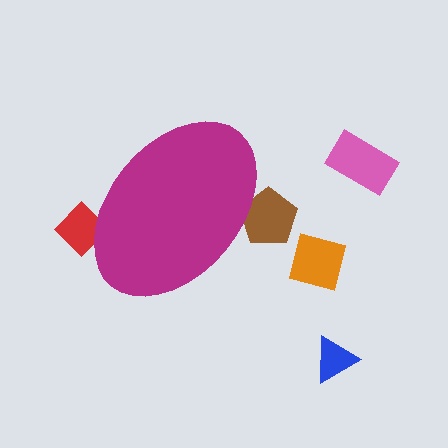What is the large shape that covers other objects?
A magenta ellipse.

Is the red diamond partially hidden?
Yes, the red diamond is partially hidden behind the magenta ellipse.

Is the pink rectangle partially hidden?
No, the pink rectangle is fully visible.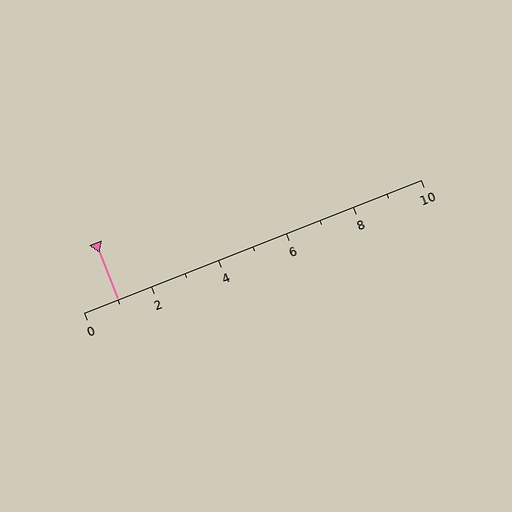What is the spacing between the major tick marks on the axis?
The major ticks are spaced 2 apart.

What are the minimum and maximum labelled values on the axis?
The axis runs from 0 to 10.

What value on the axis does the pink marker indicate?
The marker indicates approximately 1.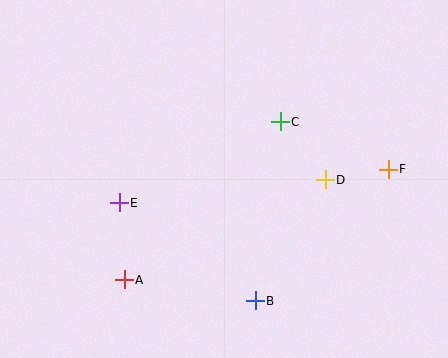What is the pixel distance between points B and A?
The distance between B and A is 133 pixels.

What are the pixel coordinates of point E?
Point E is at (119, 203).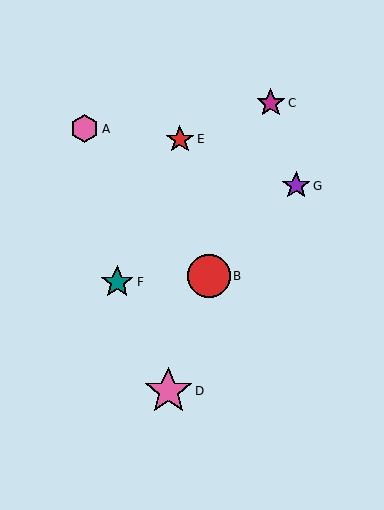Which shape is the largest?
The pink star (labeled D) is the largest.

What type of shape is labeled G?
Shape G is a purple star.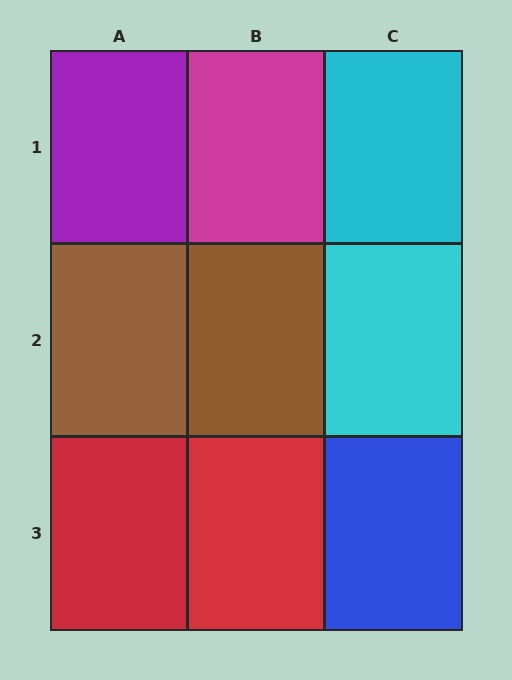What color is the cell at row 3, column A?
Red.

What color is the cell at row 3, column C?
Blue.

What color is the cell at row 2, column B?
Brown.